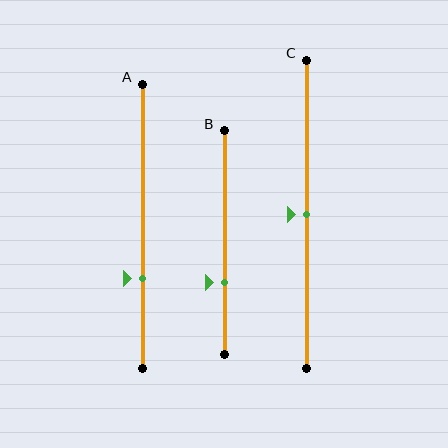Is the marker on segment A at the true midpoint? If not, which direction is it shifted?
No, the marker on segment A is shifted downward by about 18% of the segment length.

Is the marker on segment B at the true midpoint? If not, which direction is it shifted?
No, the marker on segment B is shifted downward by about 18% of the segment length.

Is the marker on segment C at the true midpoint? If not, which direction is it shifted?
Yes, the marker on segment C is at the true midpoint.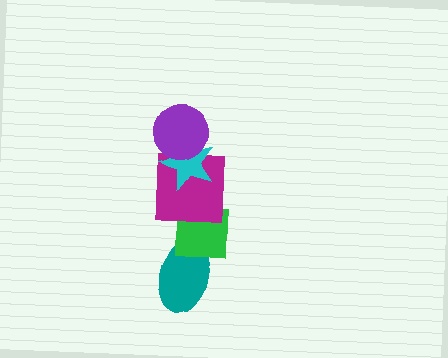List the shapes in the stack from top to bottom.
From top to bottom: the purple circle, the cyan star, the magenta square, the green square, the teal ellipse.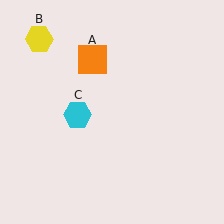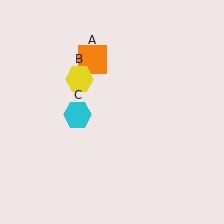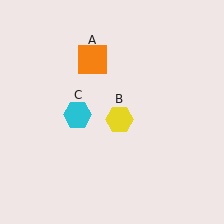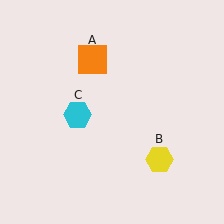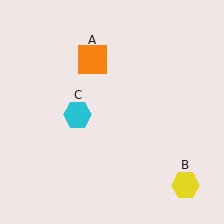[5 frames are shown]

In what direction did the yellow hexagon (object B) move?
The yellow hexagon (object B) moved down and to the right.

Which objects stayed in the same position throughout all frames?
Orange square (object A) and cyan hexagon (object C) remained stationary.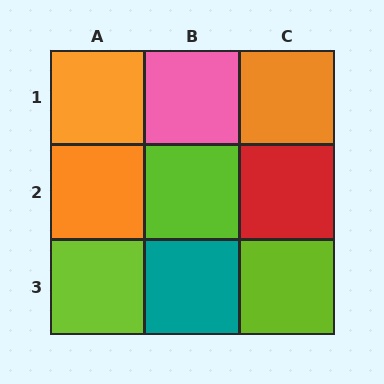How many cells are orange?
3 cells are orange.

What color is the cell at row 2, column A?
Orange.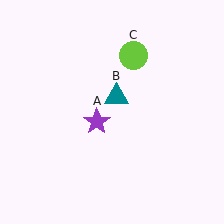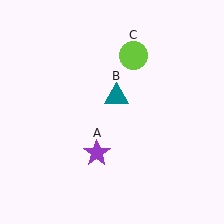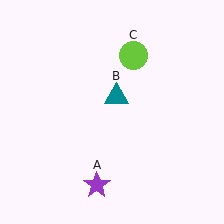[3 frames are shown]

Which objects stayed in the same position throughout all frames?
Teal triangle (object B) and lime circle (object C) remained stationary.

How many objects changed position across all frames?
1 object changed position: purple star (object A).